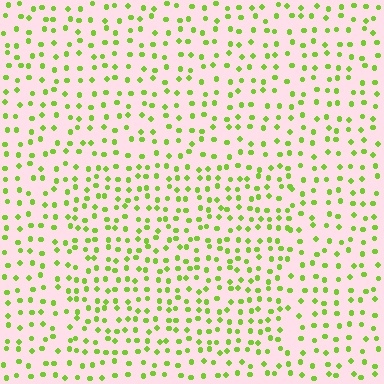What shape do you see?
I see a rectangle.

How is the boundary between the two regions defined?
The boundary is defined by a change in element density (approximately 1.5x ratio). All elements are the same color, size, and shape.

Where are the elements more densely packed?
The elements are more densely packed inside the rectangle boundary.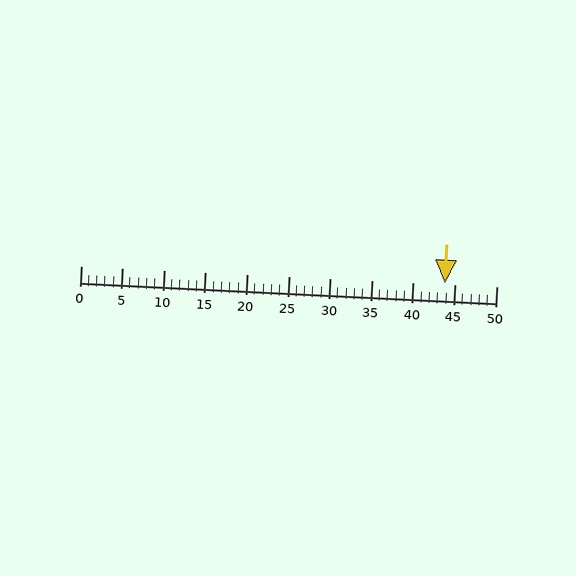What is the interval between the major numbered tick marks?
The major tick marks are spaced 5 units apart.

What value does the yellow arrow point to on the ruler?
The yellow arrow points to approximately 44.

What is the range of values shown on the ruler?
The ruler shows values from 0 to 50.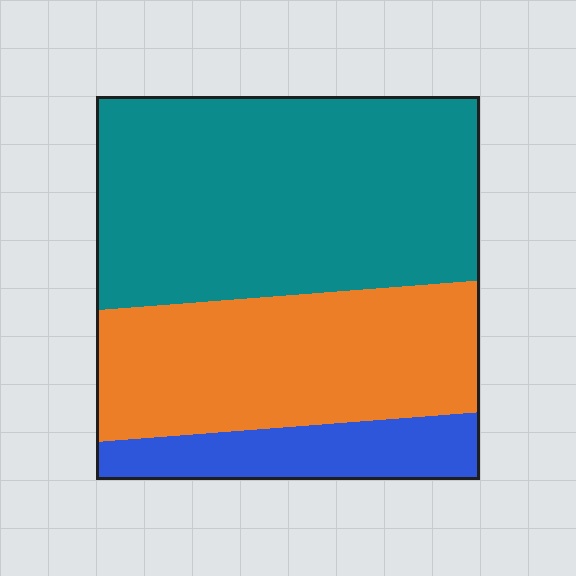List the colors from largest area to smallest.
From largest to smallest: teal, orange, blue.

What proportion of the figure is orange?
Orange takes up about one third (1/3) of the figure.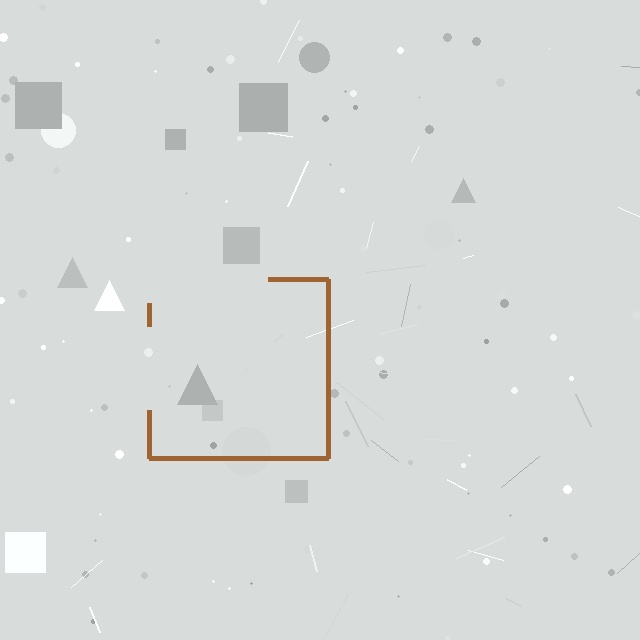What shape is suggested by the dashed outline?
The dashed outline suggests a square.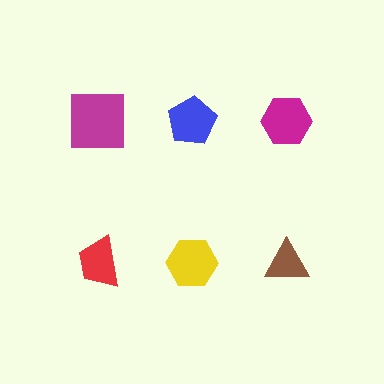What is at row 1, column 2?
A blue pentagon.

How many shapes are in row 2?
3 shapes.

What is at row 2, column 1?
A red trapezoid.